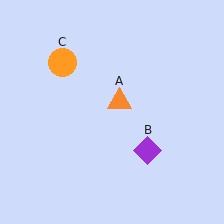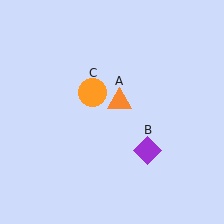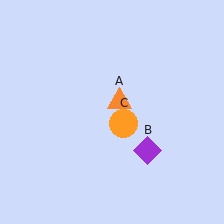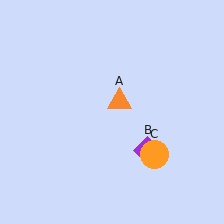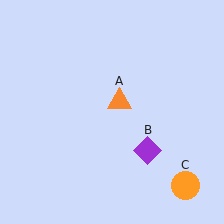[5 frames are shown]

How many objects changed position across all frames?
1 object changed position: orange circle (object C).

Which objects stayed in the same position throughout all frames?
Orange triangle (object A) and purple diamond (object B) remained stationary.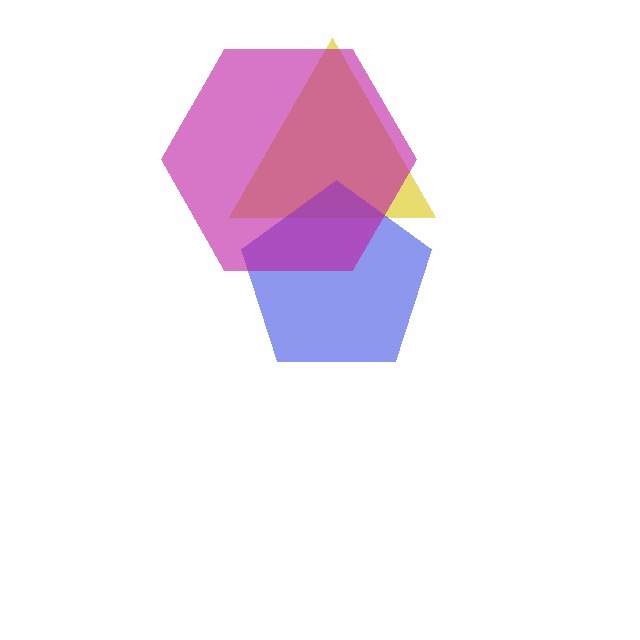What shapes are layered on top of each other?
The layered shapes are: a yellow triangle, a blue pentagon, a magenta hexagon.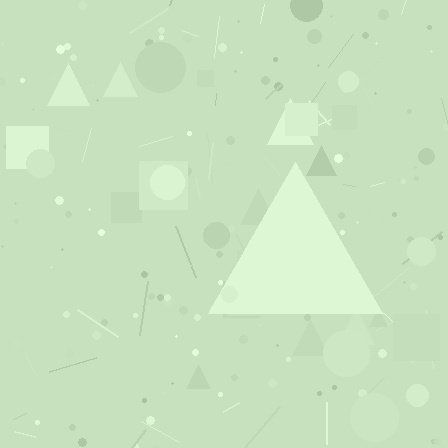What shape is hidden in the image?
A triangle is hidden in the image.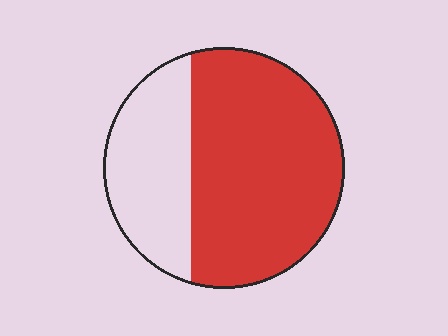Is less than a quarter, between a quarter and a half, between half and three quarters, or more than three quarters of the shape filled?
Between half and three quarters.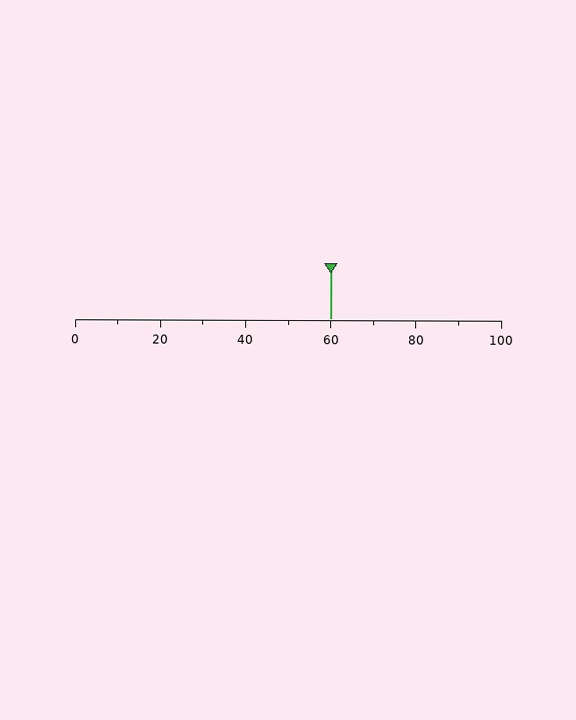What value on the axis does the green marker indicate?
The marker indicates approximately 60.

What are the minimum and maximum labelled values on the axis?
The axis runs from 0 to 100.